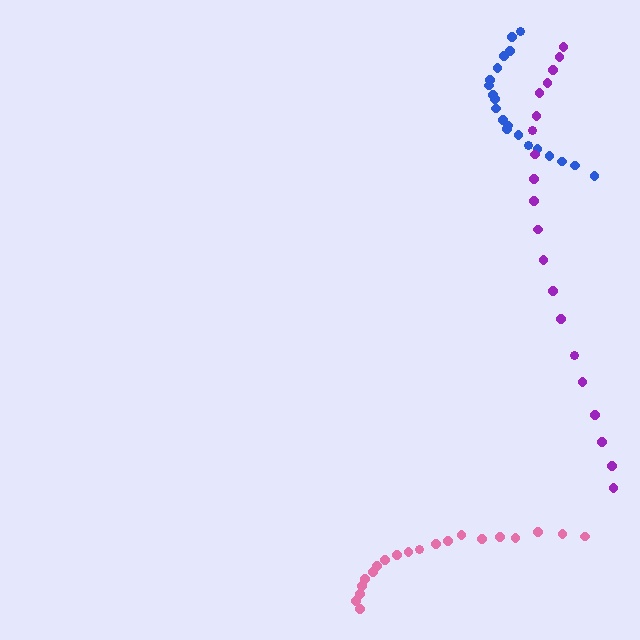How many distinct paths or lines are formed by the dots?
There are 3 distinct paths.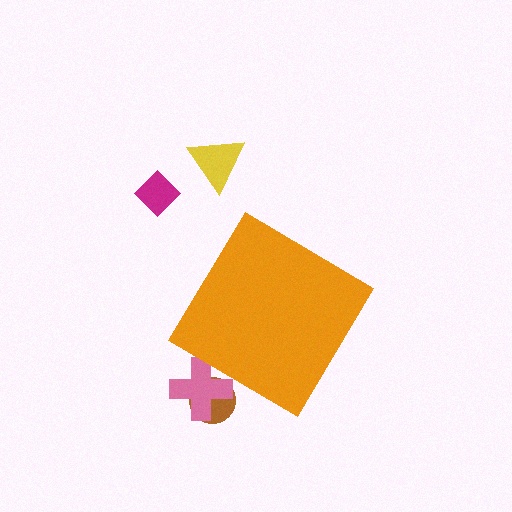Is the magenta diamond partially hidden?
No, the magenta diamond is fully visible.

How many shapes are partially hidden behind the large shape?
2 shapes are partially hidden.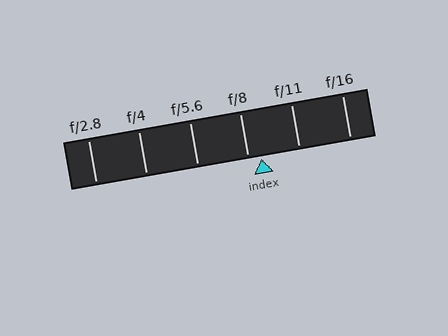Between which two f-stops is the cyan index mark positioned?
The index mark is between f/8 and f/11.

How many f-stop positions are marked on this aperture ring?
There are 6 f-stop positions marked.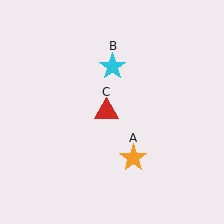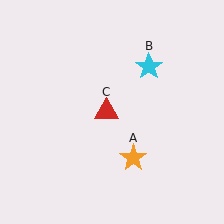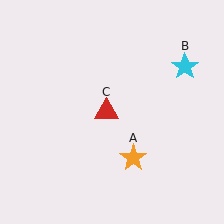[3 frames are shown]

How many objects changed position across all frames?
1 object changed position: cyan star (object B).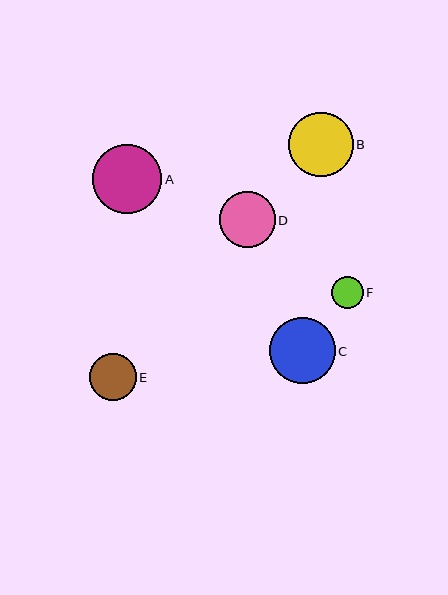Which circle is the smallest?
Circle F is the smallest with a size of approximately 32 pixels.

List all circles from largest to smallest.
From largest to smallest: A, C, B, D, E, F.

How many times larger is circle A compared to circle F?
Circle A is approximately 2.1 times the size of circle F.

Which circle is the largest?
Circle A is the largest with a size of approximately 69 pixels.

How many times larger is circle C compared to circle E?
Circle C is approximately 1.4 times the size of circle E.